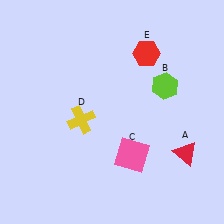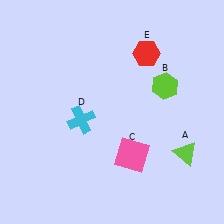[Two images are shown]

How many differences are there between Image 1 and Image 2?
There are 2 differences between the two images.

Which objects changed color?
A changed from red to lime. D changed from yellow to cyan.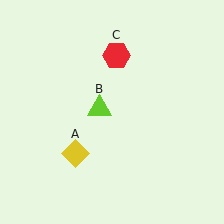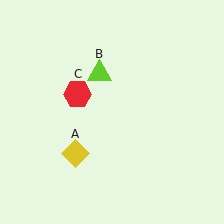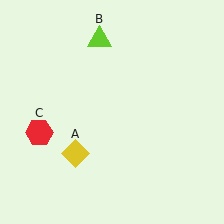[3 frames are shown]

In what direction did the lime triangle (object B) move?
The lime triangle (object B) moved up.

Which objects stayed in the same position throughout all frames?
Yellow diamond (object A) remained stationary.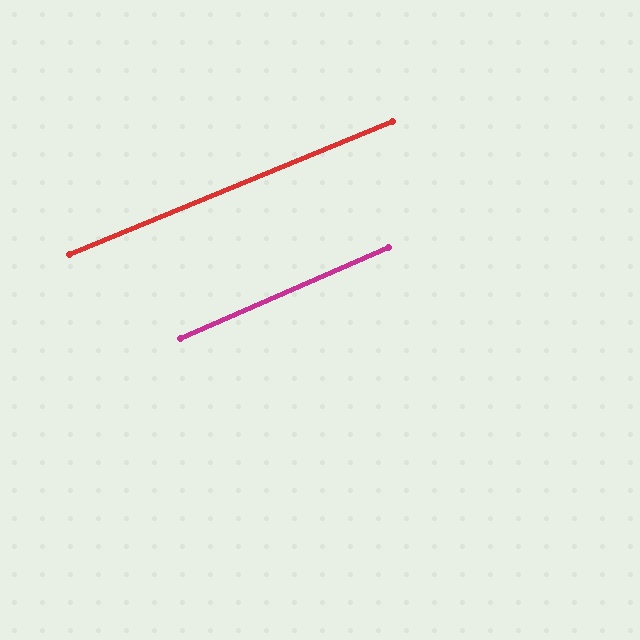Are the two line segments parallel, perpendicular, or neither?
Parallel — their directions differ by only 1.3°.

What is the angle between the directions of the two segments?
Approximately 1 degree.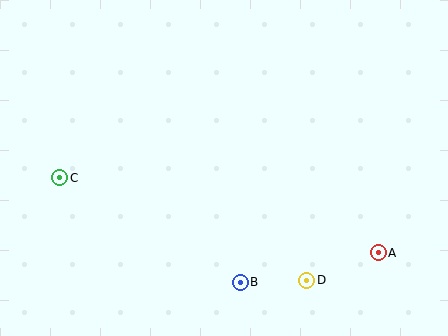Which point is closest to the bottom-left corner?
Point C is closest to the bottom-left corner.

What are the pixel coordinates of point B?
Point B is at (240, 282).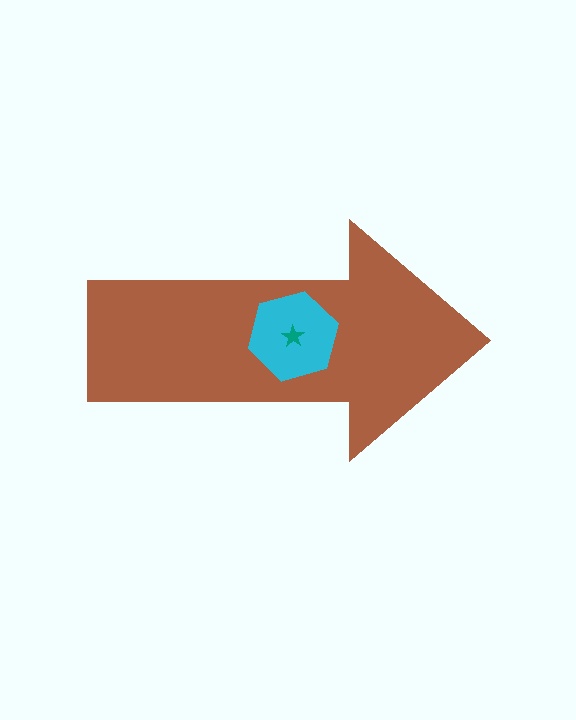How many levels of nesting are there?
3.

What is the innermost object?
The teal star.